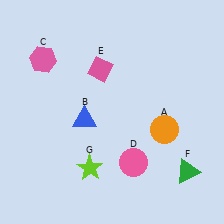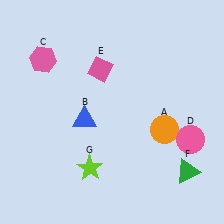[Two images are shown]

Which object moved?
The pink circle (D) moved right.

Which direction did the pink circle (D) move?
The pink circle (D) moved right.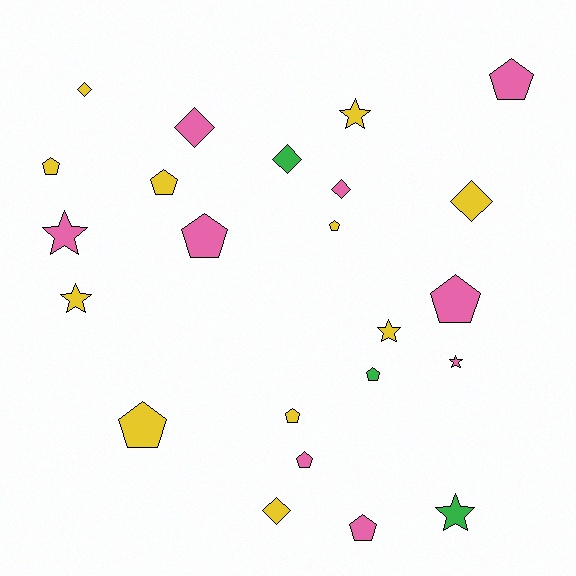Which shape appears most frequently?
Pentagon, with 11 objects.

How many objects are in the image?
There are 23 objects.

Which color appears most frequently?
Yellow, with 11 objects.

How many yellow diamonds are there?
There are 3 yellow diamonds.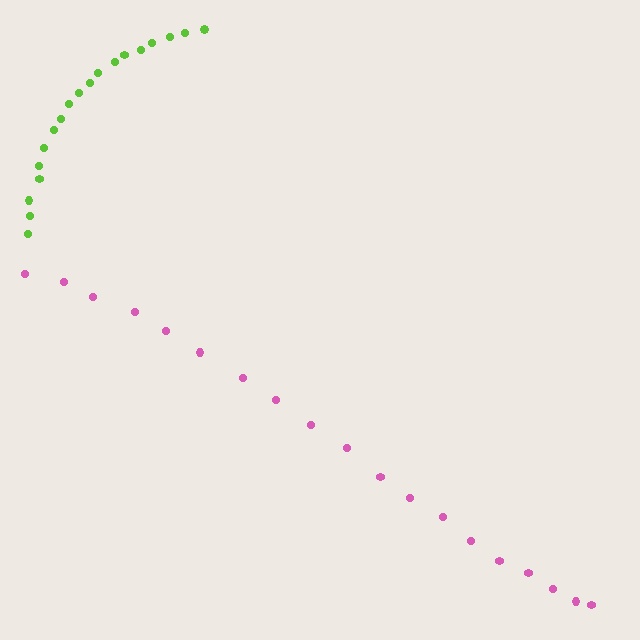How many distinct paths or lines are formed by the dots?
There are 2 distinct paths.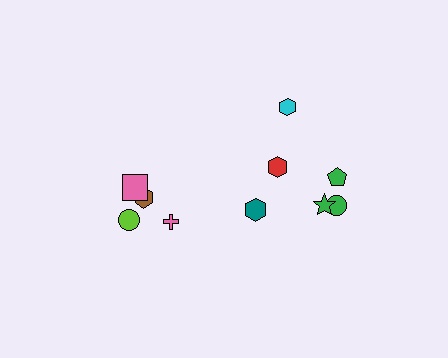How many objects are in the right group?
There are 6 objects.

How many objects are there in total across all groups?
There are 10 objects.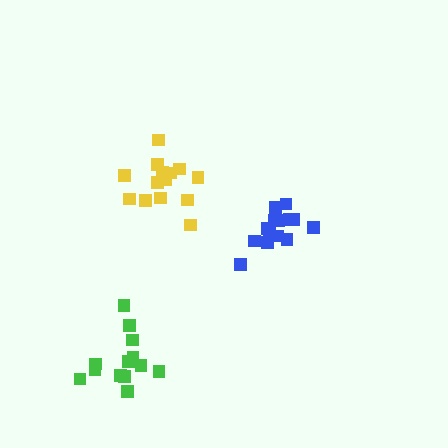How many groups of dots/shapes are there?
There are 3 groups.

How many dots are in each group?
Group 1: 14 dots, Group 2: 14 dots, Group 3: 14 dots (42 total).